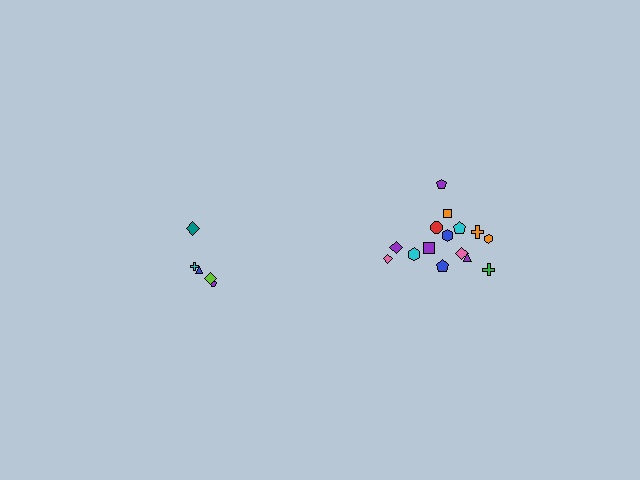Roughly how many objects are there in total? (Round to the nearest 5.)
Roughly 20 objects in total.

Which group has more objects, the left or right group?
The right group.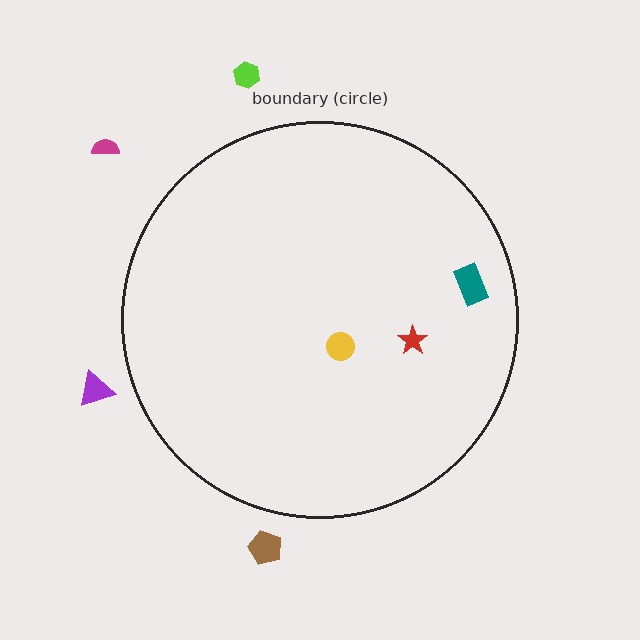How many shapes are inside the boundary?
3 inside, 4 outside.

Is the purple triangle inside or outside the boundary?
Outside.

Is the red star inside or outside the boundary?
Inside.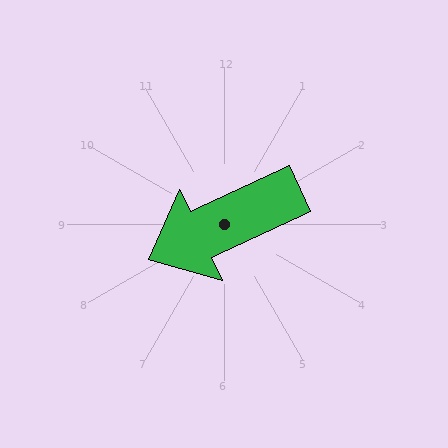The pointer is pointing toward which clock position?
Roughly 8 o'clock.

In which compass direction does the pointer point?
Southwest.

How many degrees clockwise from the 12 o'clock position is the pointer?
Approximately 245 degrees.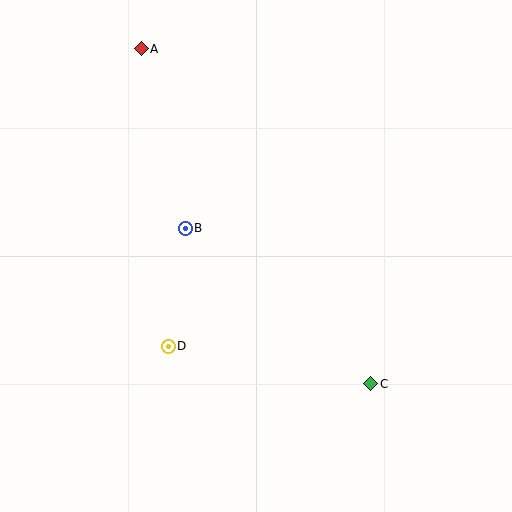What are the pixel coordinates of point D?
Point D is at (168, 346).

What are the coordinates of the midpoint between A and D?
The midpoint between A and D is at (155, 198).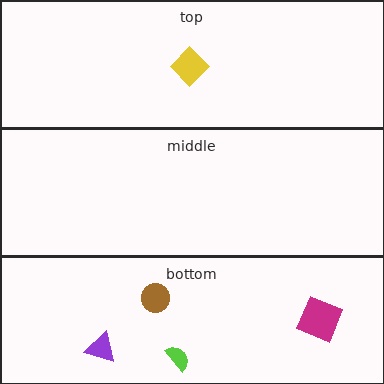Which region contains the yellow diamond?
The top region.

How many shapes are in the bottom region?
4.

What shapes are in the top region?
The yellow diamond.